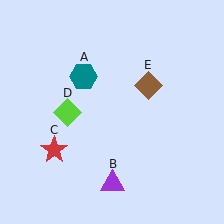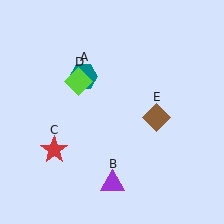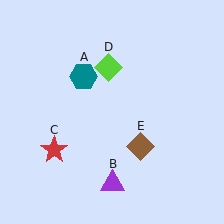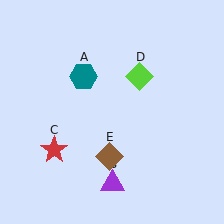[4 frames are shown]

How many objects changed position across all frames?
2 objects changed position: lime diamond (object D), brown diamond (object E).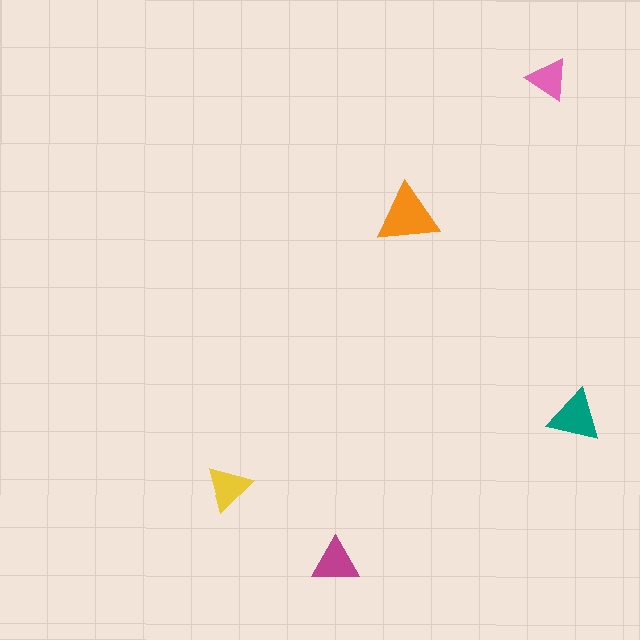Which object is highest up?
The pink triangle is topmost.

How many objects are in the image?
There are 5 objects in the image.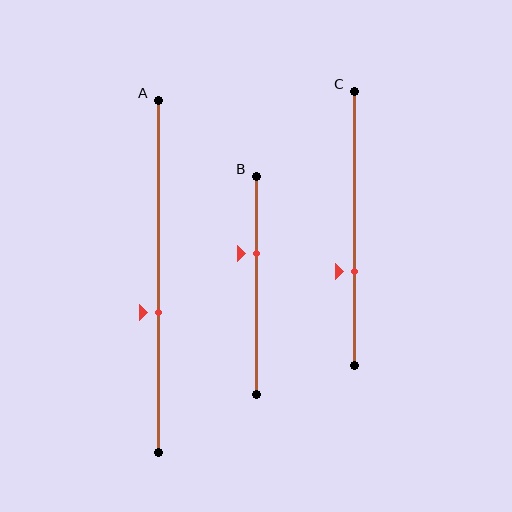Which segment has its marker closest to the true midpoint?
Segment A has its marker closest to the true midpoint.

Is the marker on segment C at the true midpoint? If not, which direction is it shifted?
No, the marker on segment C is shifted downward by about 16% of the segment length.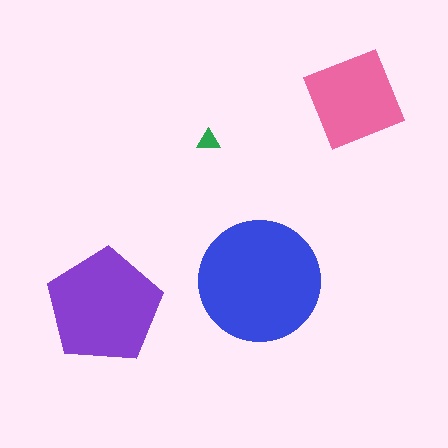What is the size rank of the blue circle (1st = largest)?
1st.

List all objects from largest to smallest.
The blue circle, the purple pentagon, the pink diamond, the green triangle.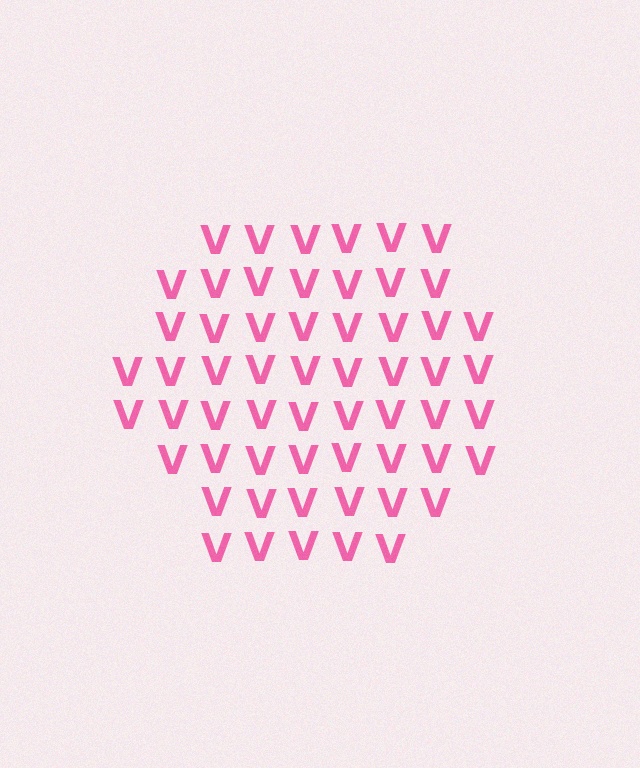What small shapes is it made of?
It is made of small letter V's.